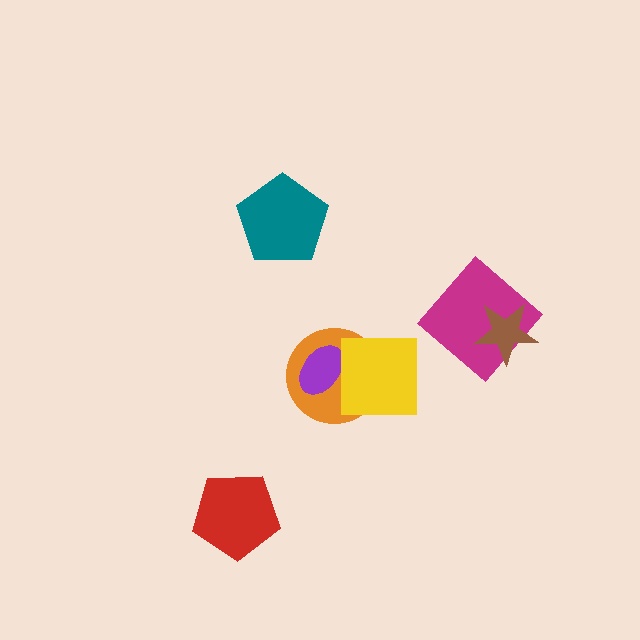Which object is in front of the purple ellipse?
The yellow square is in front of the purple ellipse.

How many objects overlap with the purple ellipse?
2 objects overlap with the purple ellipse.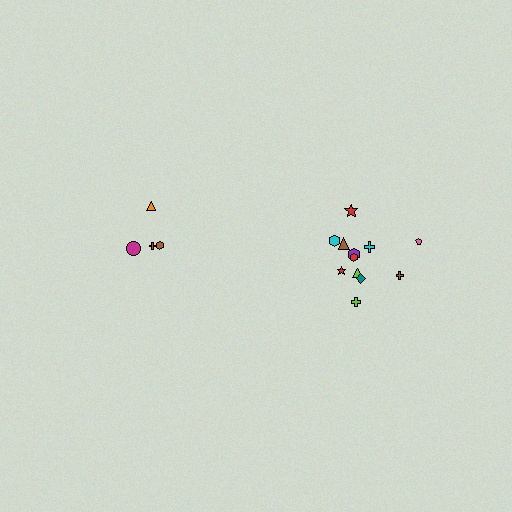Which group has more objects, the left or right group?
The right group.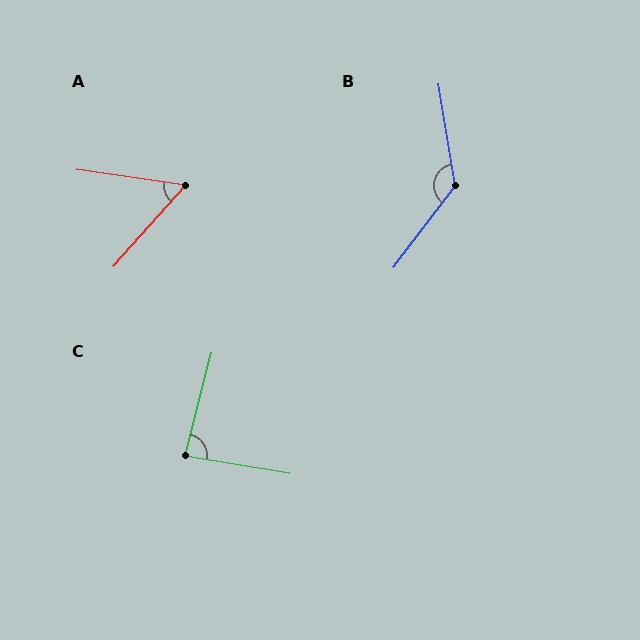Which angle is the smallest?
A, at approximately 56 degrees.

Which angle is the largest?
B, at approximately 133 degrees.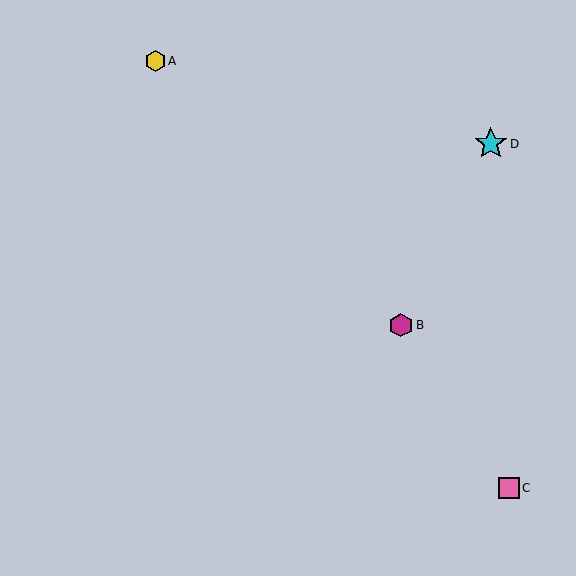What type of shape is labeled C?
Shape C is a pink square.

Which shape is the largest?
The cyan star (labeled D) is the largest.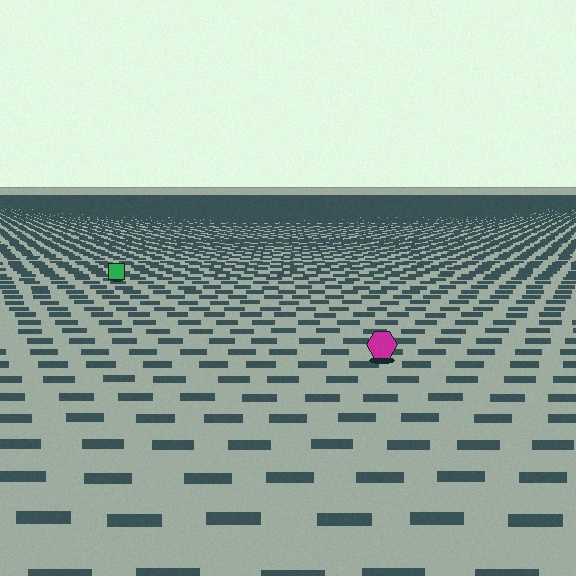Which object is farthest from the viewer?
The green square is farthest from the viewer. It appears smaller and the ground texture around it is denser.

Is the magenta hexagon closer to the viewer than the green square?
Yes. The magenta hexagon is closer — you can tell from the texture gradient: the ground texture is coarser near it.